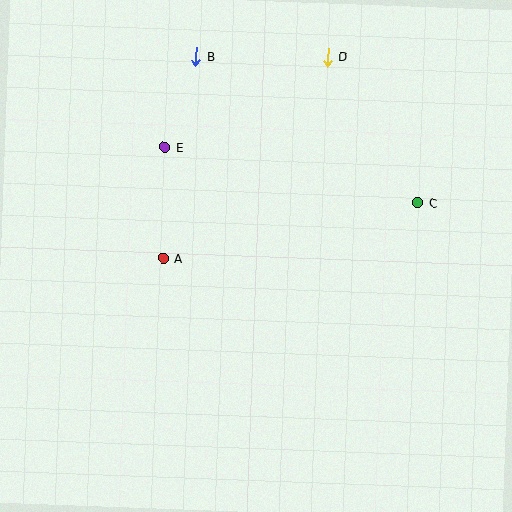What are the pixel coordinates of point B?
Point B is at (196, 56).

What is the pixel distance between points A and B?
The distance between A and B is 205 pixels.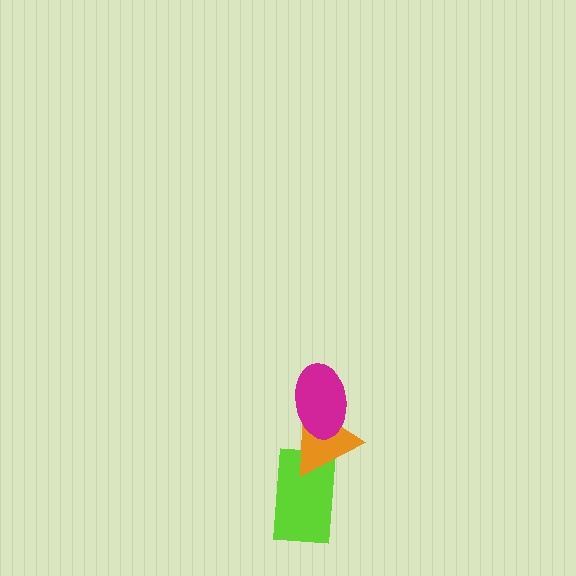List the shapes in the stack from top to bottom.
From top to bottom: the magenta ellipse, the orange triangle, the lime rectangle.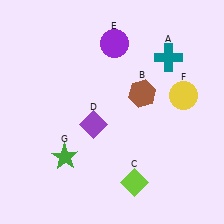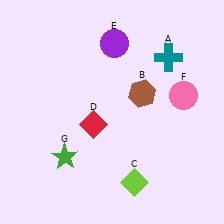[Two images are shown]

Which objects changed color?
D changed from purple to red. F changed from yellow to pink.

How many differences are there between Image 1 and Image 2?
There are 2 differences between the two images.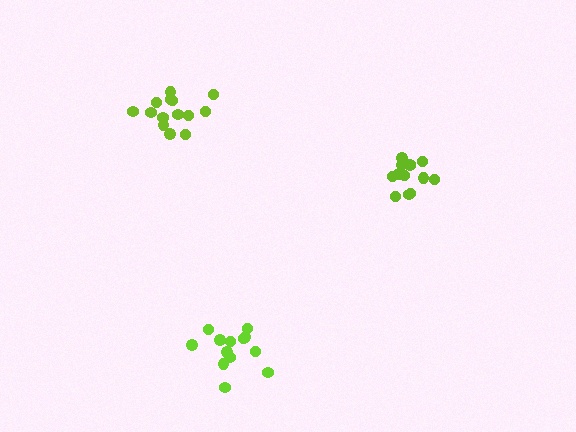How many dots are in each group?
Group 1: 14 dots, Group 2: 13 dots, Group 3: 13 dots (40 total).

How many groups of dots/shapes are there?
There are 3 groups.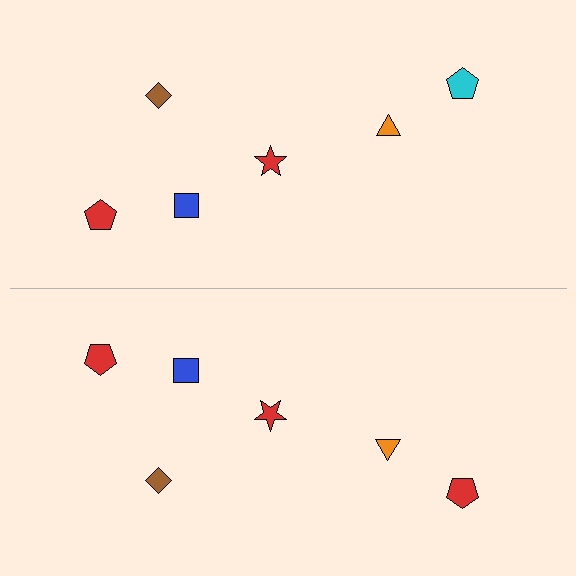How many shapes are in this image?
There are 12 shapes in this image.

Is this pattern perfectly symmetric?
No, the pattern is not perfectly symmetric. The red pentagon on the bottom side breaks the symmetry — its mirror counterpart is cyan.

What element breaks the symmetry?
The red pentagon on the bottom side breaks the symmetry — its mirror counterpart is cyan.